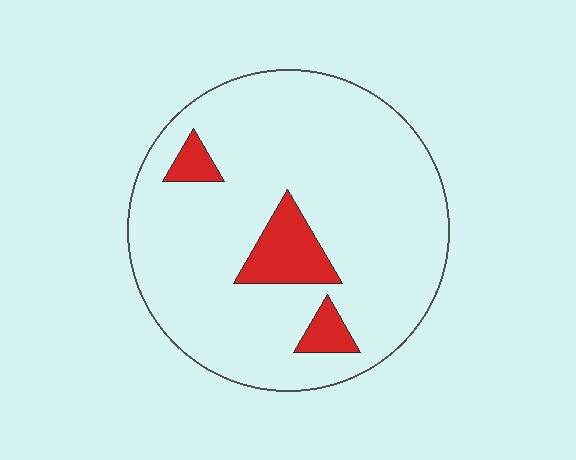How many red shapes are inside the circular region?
3.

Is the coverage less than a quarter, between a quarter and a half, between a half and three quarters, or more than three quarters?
Less than a quarter.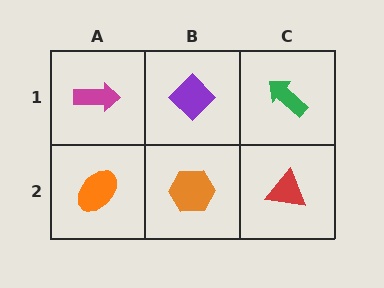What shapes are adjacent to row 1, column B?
An orange hexagon (row 2, column B), a magenta arrow (row 1, column A), a green arrow (row 1, column C).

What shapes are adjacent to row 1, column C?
A red triangle (row 2, column C), a purple diamond (row 1, column B).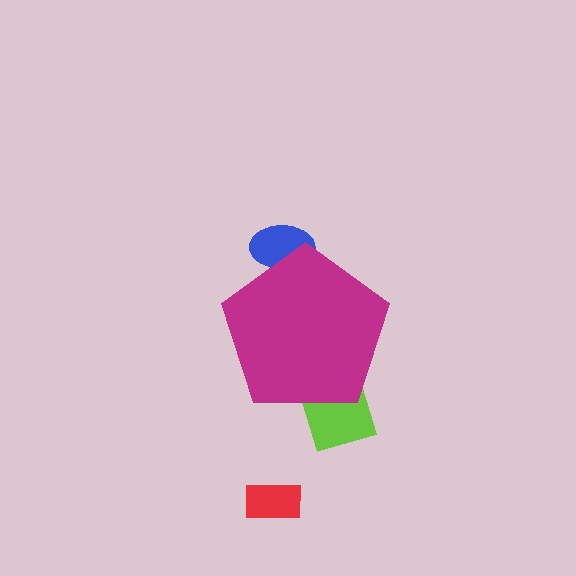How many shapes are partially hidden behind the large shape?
2 shapes are partially hidden.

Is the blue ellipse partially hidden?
Yes, the blue ellipse is partially hidden behind the magenta pentagon.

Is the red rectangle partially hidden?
No, the red rectangle is fully visible.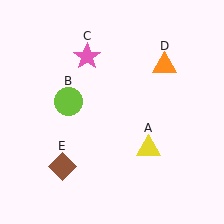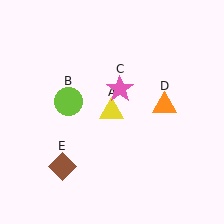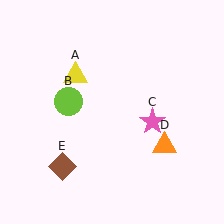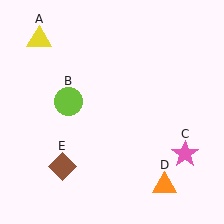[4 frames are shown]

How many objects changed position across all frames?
3 objects changed position: yellow triangle (object A), pink star (object C), orange triangle (object D).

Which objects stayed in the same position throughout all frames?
Lime circle (object B) and brown diamond (object E) remained stationary.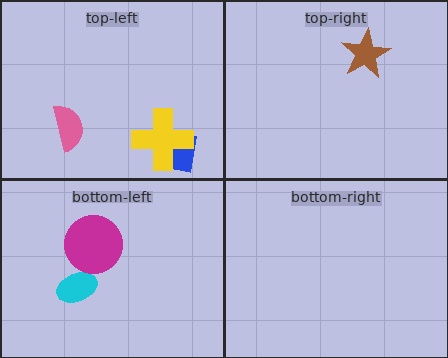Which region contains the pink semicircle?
The top-left region.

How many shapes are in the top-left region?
3.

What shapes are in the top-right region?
The brown star.